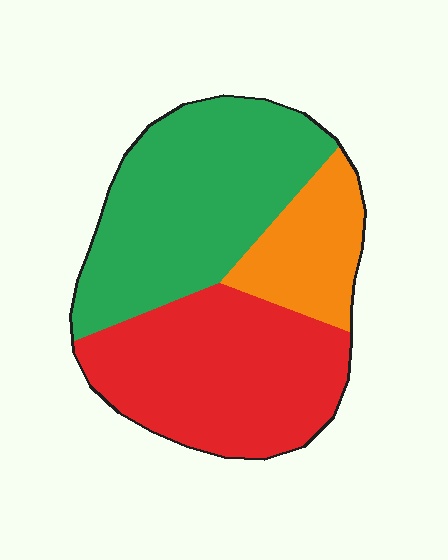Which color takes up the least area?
Orange, at roughly 15%.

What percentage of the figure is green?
Green covers roughly 45% of the figure.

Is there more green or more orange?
Green.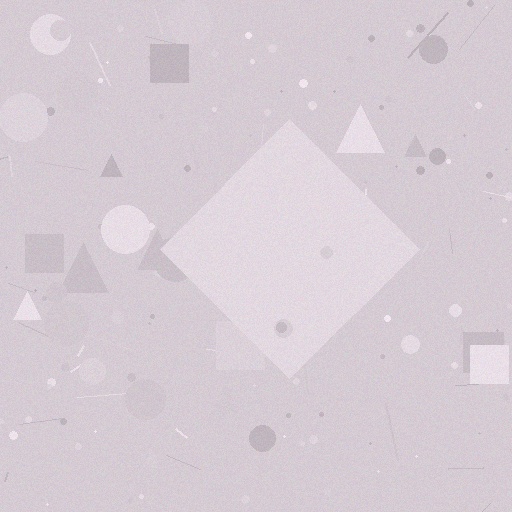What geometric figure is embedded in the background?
A diamond is embedded in the background.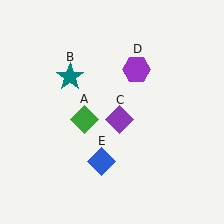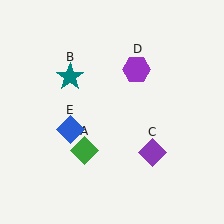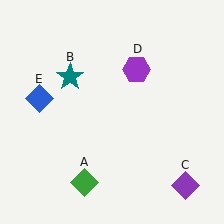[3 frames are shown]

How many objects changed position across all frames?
3 objects changed position: green diamond (object A), purple diamond (object C), blue diamond (object E).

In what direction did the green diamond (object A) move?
The green diamond (object A) moved down.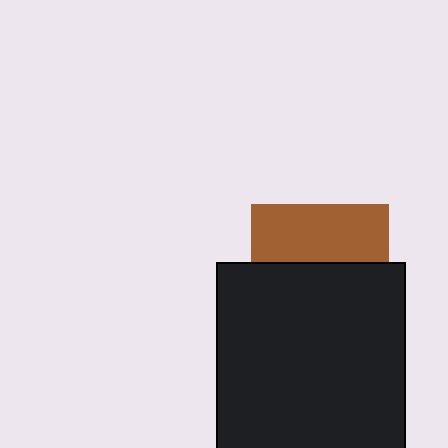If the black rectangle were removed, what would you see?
You would see the complete brown square.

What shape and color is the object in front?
The object in front is a black rectangle.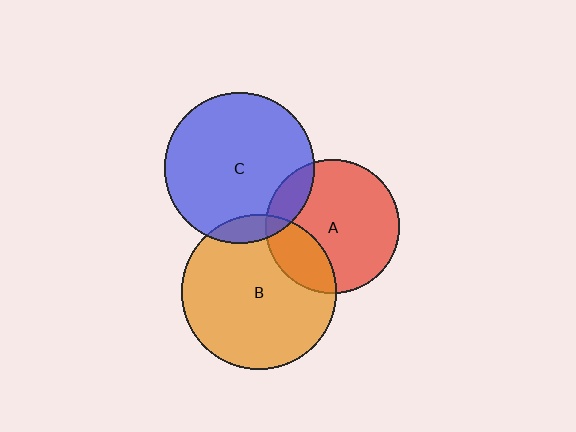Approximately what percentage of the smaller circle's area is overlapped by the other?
Approximately 10%.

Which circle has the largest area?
Circle B (orange).